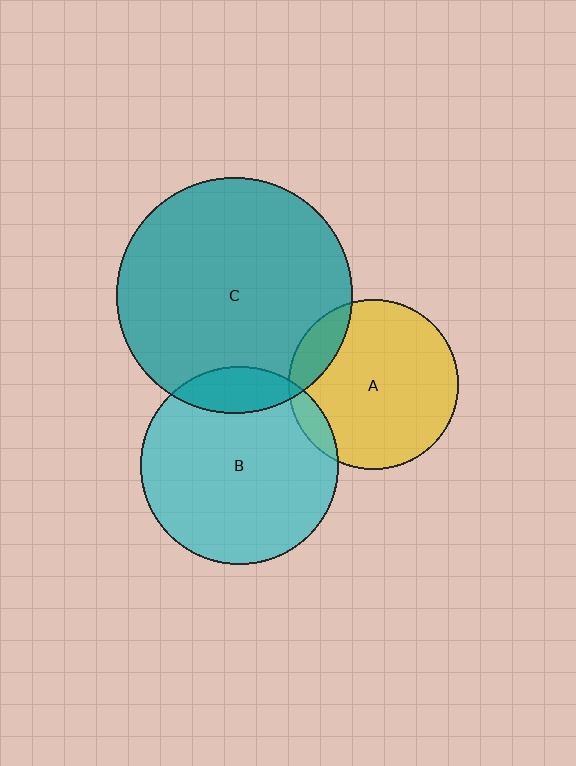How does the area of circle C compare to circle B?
Approximately 1.4 times.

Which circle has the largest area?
Circle C (teal).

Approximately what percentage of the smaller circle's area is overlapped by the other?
Approximately 15%.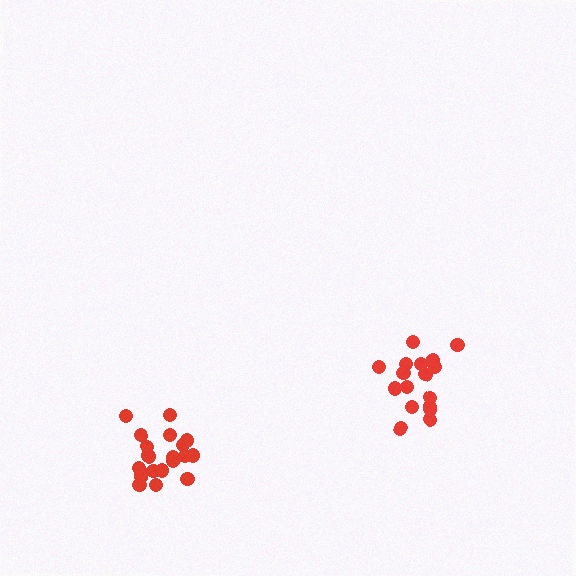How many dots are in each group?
Group 1: 17 dots, Group 2: 21 dots (38 total).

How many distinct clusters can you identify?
There are 2 distinct clusters.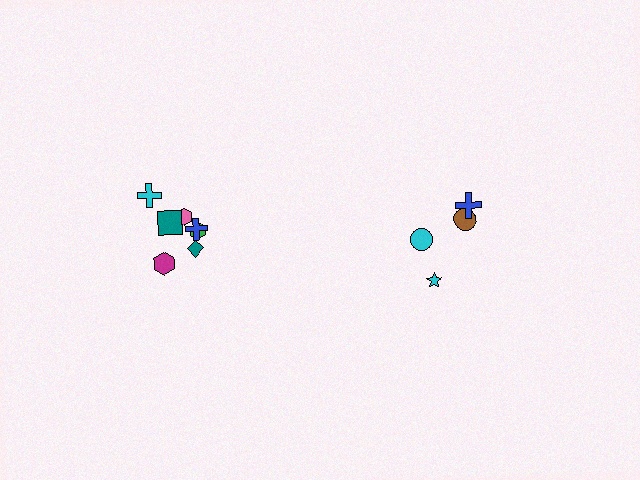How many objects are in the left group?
There are 7 objects.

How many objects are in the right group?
There are 4 objects.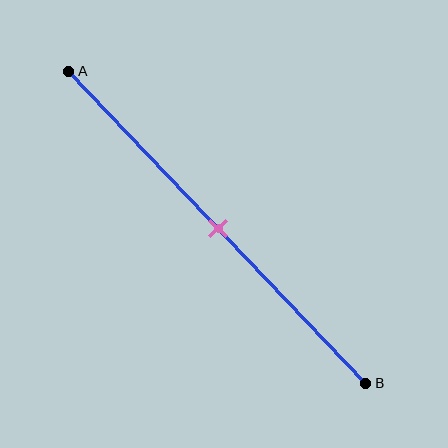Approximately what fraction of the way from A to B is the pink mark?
The pink mark is approximately 50% of the way from A to B.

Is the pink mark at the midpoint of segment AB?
Yes, the mark is approximately at the midpoint.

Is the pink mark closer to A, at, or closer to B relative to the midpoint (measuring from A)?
The pink mark is approximately at the midpoint of segment AB.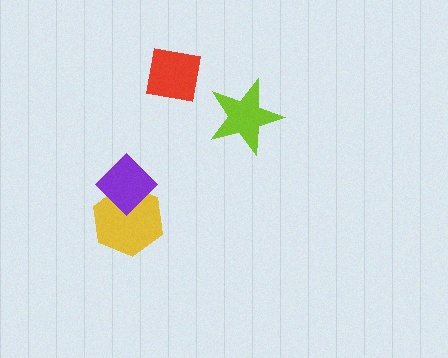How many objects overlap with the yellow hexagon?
1 object overlaps with the yellow hexagon.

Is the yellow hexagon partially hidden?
Yes, it is partially covered by another shape.